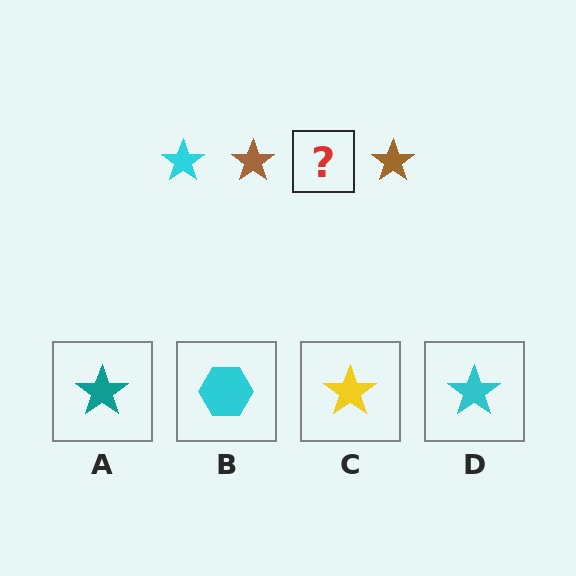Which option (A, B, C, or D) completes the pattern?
D.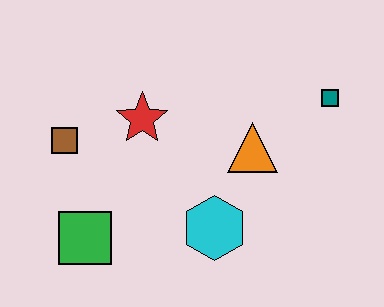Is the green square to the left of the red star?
Yes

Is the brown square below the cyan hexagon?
No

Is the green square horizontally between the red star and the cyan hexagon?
No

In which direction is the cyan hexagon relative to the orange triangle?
The cyan hexagon is below the orange triangle.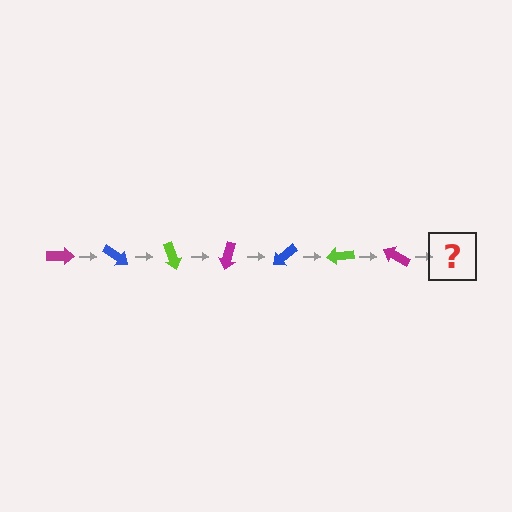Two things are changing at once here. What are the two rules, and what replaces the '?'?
The two rules are that it rotates 35 degrees each step and the color cycles through magenta, blue, and lime. The '?' should be a blue arrow, rotated 245 degrees from the start.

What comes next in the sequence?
The next element should be a blue arrow, rotated 245 degrees from the start.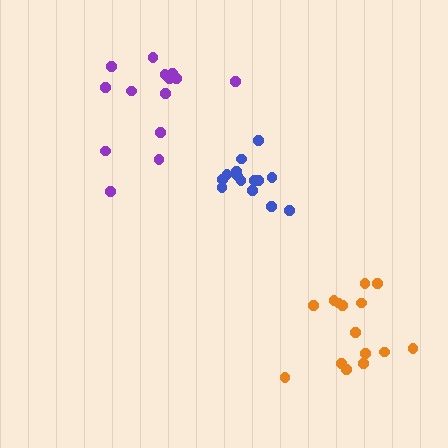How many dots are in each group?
Group 1: 15 dots, Group 2: 14 dots, Group 3: 14 dots (43 total).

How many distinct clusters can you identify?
There are 3 distinct clusters.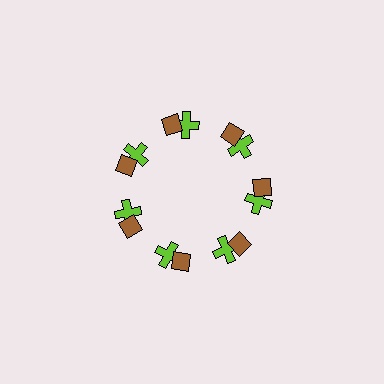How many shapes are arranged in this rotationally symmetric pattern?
There are 14 shapes, arranged in 7 groups of 2.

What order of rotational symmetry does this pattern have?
This pattern has 7-fold rotational symmetry.